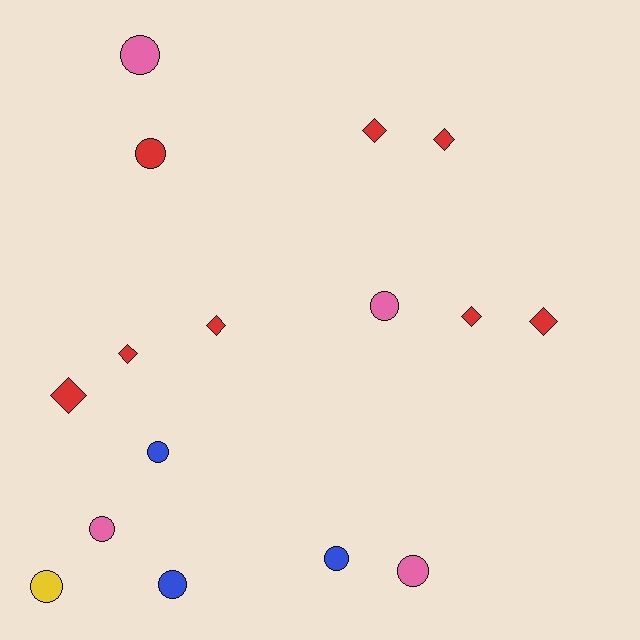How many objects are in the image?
There are 16 objects.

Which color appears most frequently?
Red, with 8 objects.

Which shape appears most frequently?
Circle, with 9 objects.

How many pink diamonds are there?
There are no pink diamonds.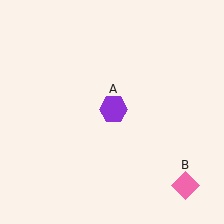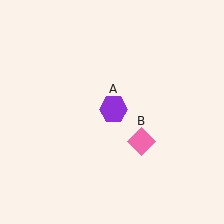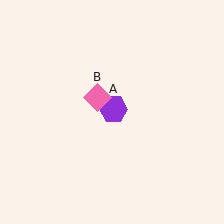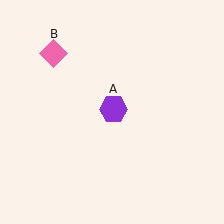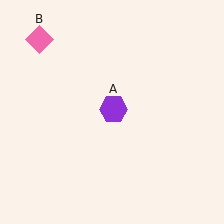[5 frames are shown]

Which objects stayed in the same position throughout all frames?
Purple hexagon (object A) remained stationary.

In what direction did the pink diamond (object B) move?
The pink diamond (object B) moved up and to the left.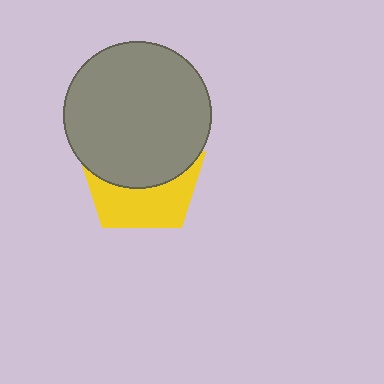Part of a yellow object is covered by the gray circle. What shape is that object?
It is a pentagon.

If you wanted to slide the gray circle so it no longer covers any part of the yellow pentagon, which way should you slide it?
Slide it up — that is the most direct way to separate the two shapes.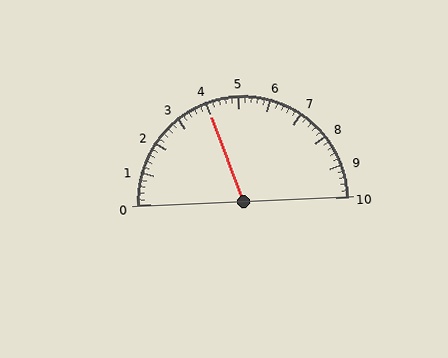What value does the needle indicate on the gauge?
The needle indicates approximately 4.0.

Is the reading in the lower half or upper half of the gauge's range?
The reading is in the lower half of the range (0 to 10).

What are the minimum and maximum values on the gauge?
The gauge ranges from 0 to 10.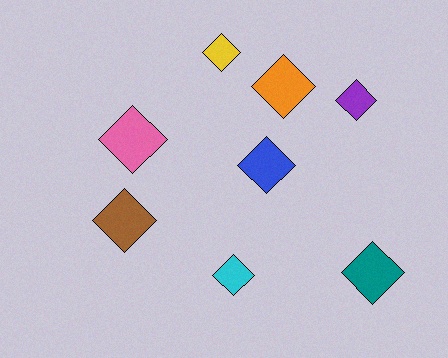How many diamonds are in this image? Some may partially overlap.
There are 8 diamonds.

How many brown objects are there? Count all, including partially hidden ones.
There is 1 brown object.